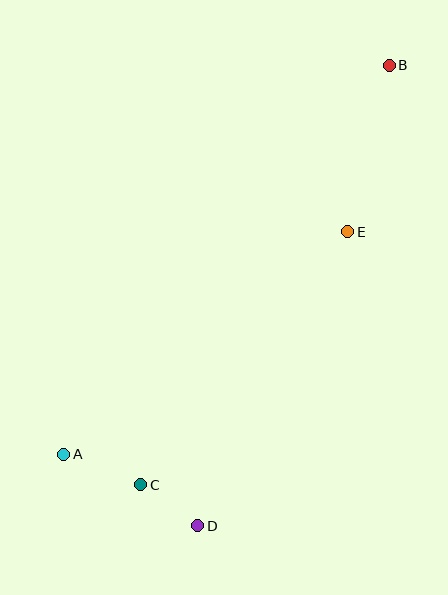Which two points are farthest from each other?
Points A and B are farthest from each other.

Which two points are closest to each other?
Points C and D are closest to each other.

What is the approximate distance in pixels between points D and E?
The distance between D and E is approximately 330 pixels.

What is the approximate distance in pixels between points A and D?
The distance between A and D is approximately 153 pixels.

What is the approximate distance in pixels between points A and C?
The distance between A and C is approximately 83 pixels.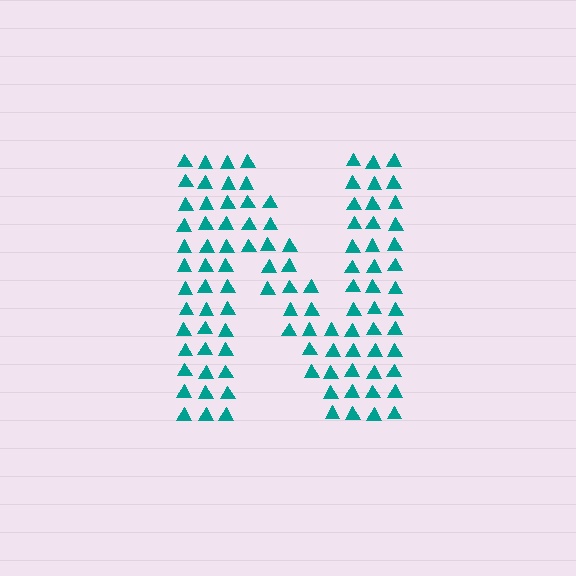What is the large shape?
The large shape is the letter N.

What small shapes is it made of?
It is made of small triangles.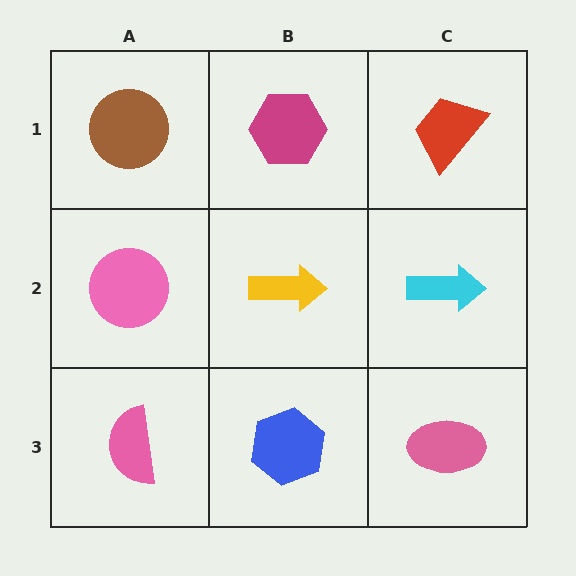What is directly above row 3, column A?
A pink circle.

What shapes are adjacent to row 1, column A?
A pink circle (row 2, column A), a magenta hexagon (row 1, column B).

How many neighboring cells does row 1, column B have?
3.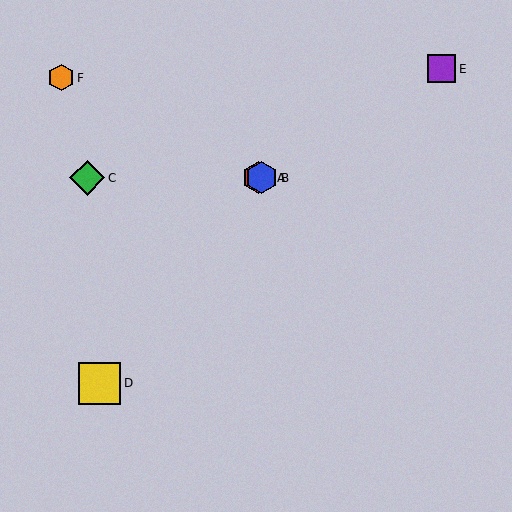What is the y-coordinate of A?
Object A is at y≈178.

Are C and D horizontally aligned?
No, C is at y≈178 and D is at y≈383.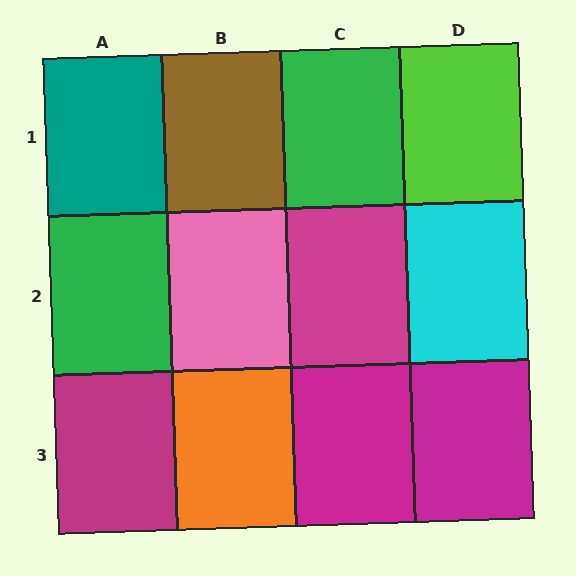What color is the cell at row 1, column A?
Teal.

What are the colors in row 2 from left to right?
Green, pink, magenta, cyan.